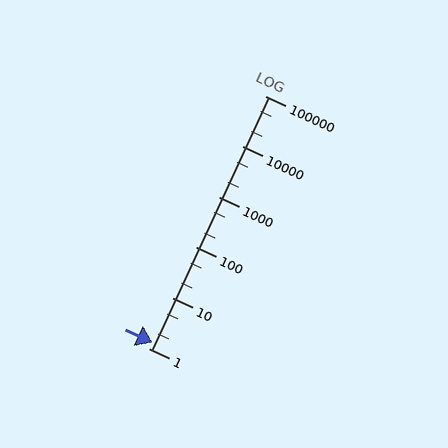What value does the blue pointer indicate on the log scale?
The pointer indicates approximately 1.3.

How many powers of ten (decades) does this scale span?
The scale spans 5 decades, from 1 to 100000.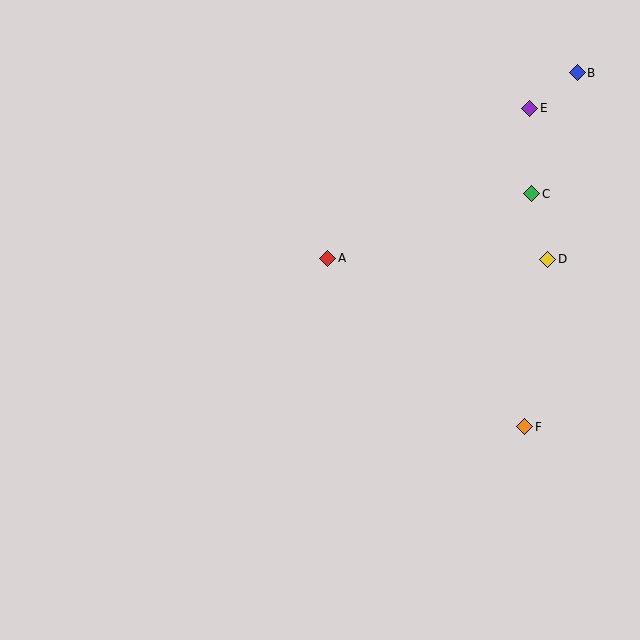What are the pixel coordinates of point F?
Point F is at (525, 427).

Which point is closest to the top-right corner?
Point B is closest to the top-right corner.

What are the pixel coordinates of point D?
Point D is at (548, 259).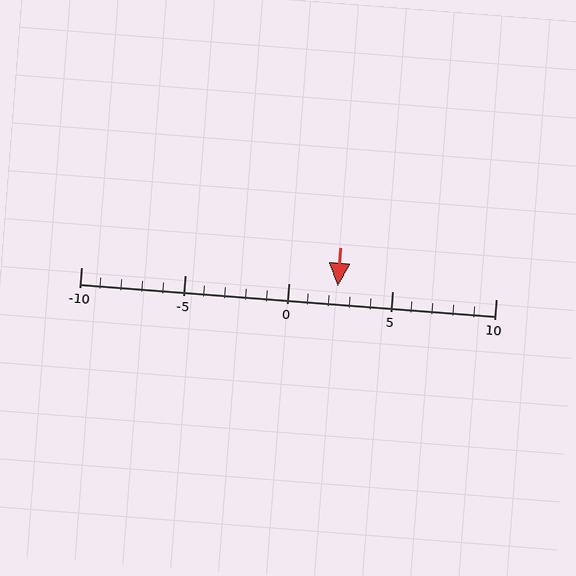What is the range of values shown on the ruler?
The ruler shows values from -10 to 10.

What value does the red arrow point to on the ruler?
The red arrow points to approximately 2.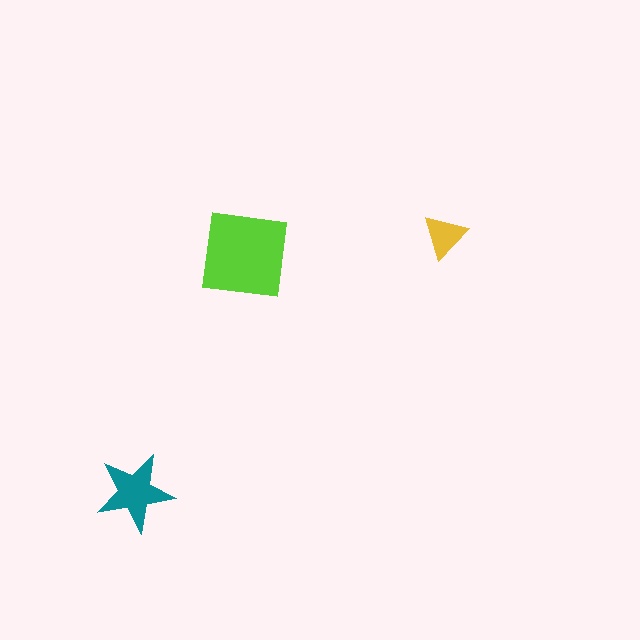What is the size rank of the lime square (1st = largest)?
1st.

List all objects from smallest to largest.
The yellow triangle, the teal star, the lime square.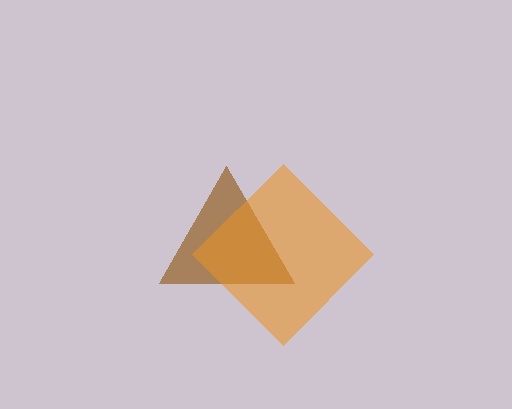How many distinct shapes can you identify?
There are 2 distinct shapes: a brown triangle, an orange diamond.